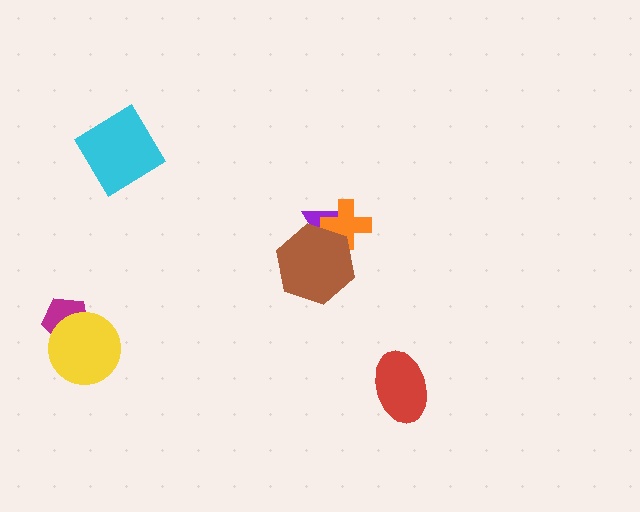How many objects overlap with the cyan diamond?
0 objects overlap with the cyan diamond.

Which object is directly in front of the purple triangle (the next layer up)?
The orange cross is directly in front of the purple triangle.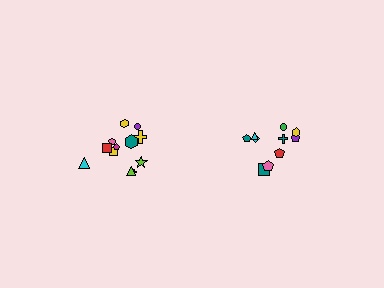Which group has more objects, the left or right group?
The left group.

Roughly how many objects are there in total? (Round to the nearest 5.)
Roughly 20 objects in total.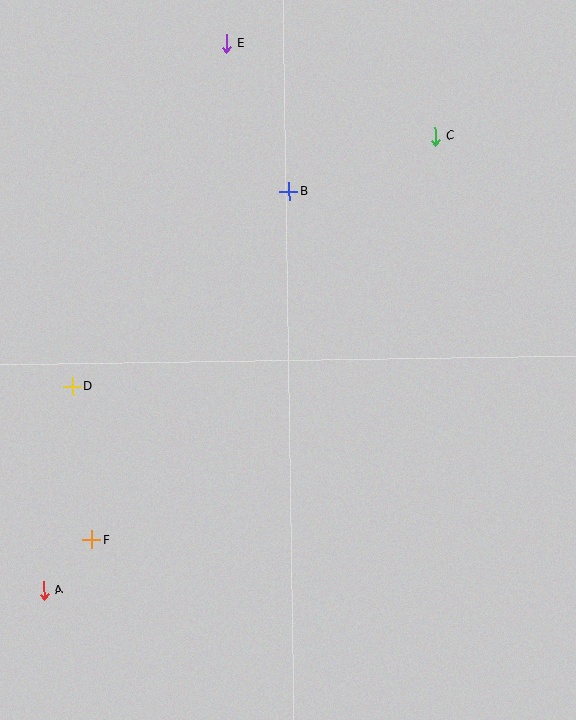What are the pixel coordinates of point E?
Point E is at (227, 43).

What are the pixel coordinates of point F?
Point F is at (92, 540).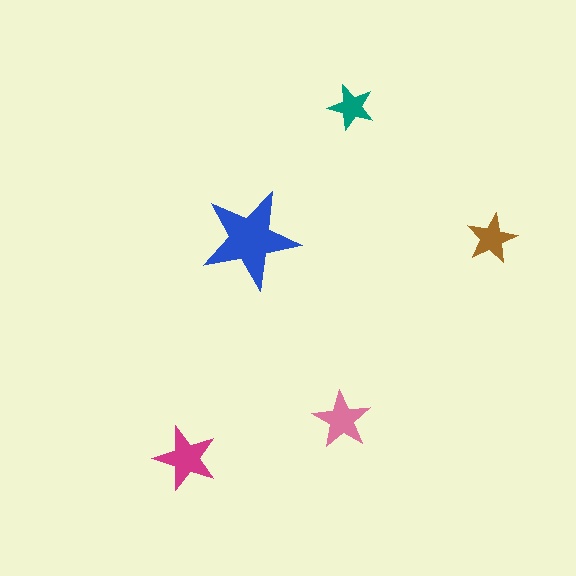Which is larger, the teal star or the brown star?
The brown one.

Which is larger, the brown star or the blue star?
The blue one.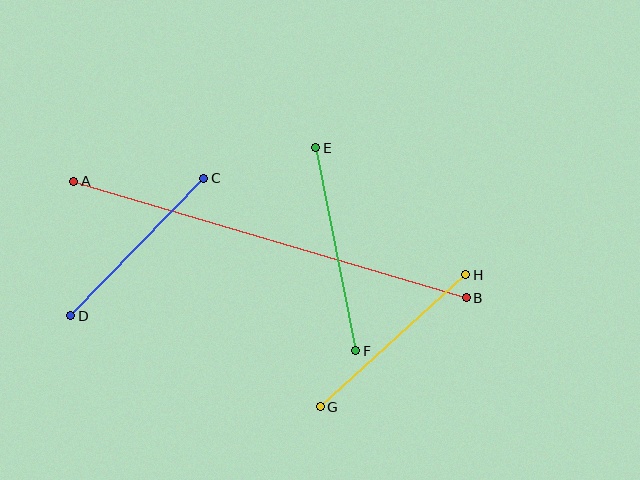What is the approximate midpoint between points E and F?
The midpoint is at approximately (336, 249) pixels.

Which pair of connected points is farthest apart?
Points A and B are farthest apart.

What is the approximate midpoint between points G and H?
The midpoint is at approximately (393, 341) pixels.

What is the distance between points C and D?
The distance is approximately 191 pixels.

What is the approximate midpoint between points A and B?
The midpoint is at approximately (270, 240) pixels.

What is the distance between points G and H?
The distance is approximately 197 pixels.